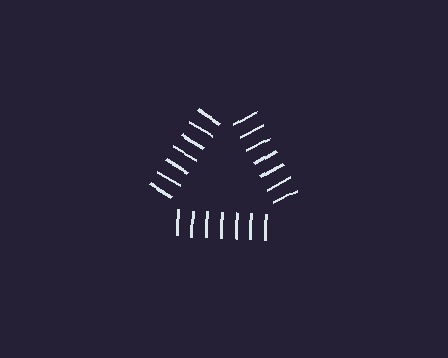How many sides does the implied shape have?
3 sides — the line-ends trace a triangle.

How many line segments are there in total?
21 — 7 along each of the 3 edges.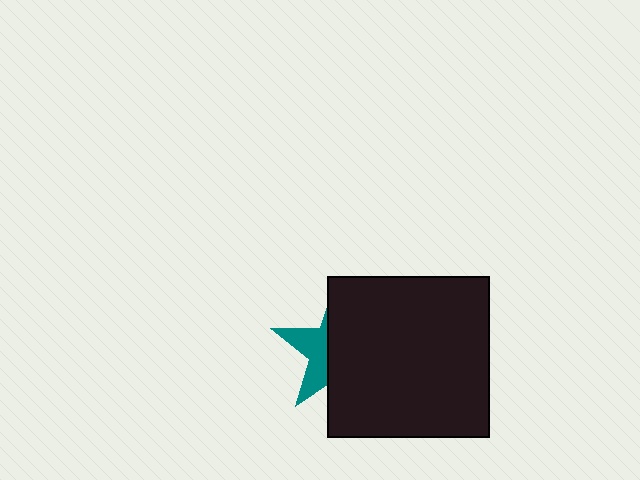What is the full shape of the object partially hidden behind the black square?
The partially hidden object is a teal star.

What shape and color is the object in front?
The object in front is a black square.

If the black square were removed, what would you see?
You would see the complete teal star.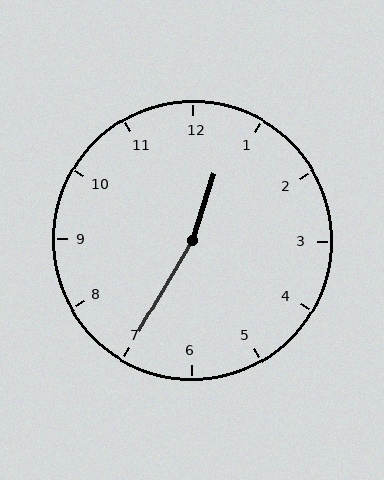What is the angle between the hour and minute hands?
Approximately 168 degrees.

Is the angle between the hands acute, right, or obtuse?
It is obtuse.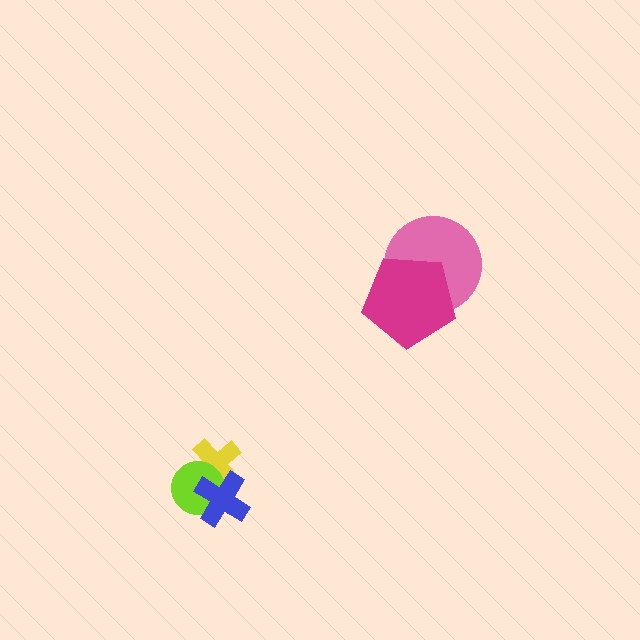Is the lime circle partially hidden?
Yes, it is partially covered by another shape.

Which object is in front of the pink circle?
The magenta pentagon is in front of the pink circle.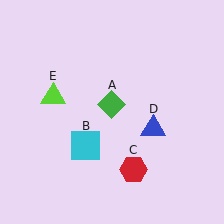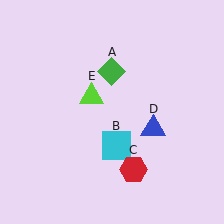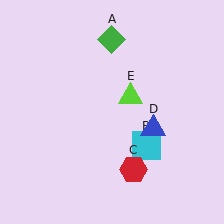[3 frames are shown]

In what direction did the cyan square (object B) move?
The cyan square (object B) moved right.